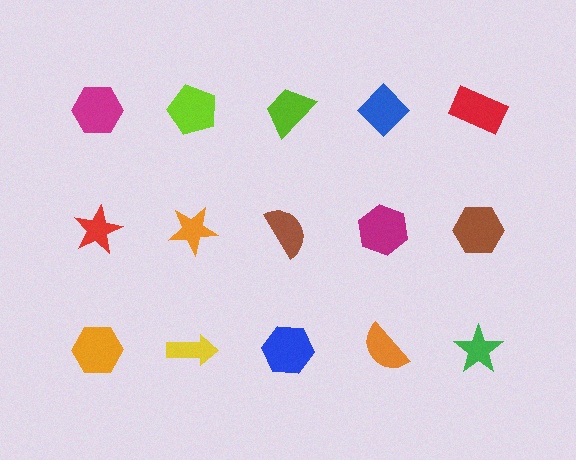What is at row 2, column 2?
An orange star.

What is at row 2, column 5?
A brown hexagon.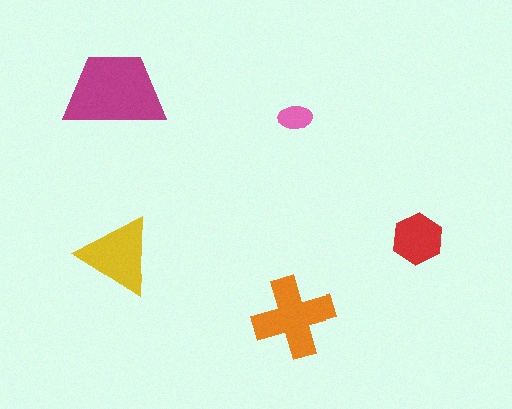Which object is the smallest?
The pink ellipse.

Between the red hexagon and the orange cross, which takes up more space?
The orange cross.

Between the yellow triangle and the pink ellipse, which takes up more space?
The yellow triangle.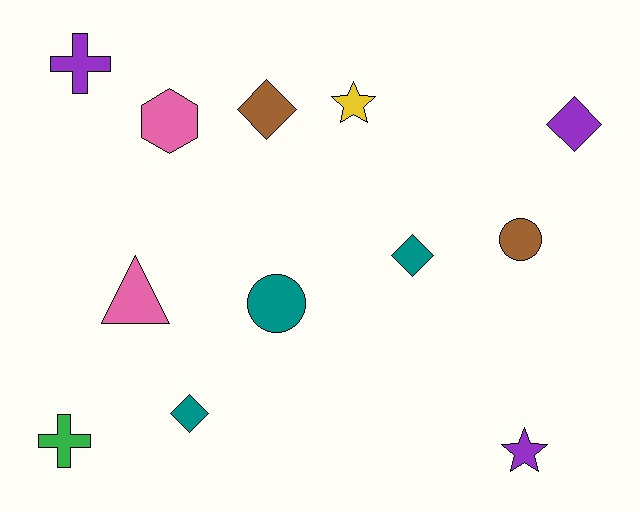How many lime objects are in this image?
There are no lime objects.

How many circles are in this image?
There are 2 circles.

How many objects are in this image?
There are 12 objects.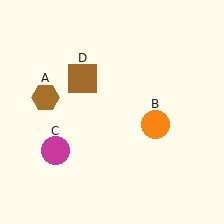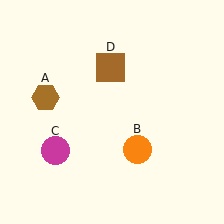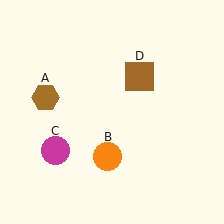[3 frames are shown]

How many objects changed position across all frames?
2 objects changed position: orange circle (object B), brown square (object D).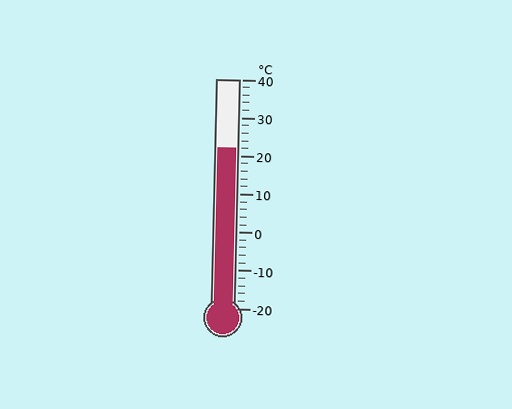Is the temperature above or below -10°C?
The temperature is above -10°C.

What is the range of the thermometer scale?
The thermometer scale ranges from -20°C to 40°C.